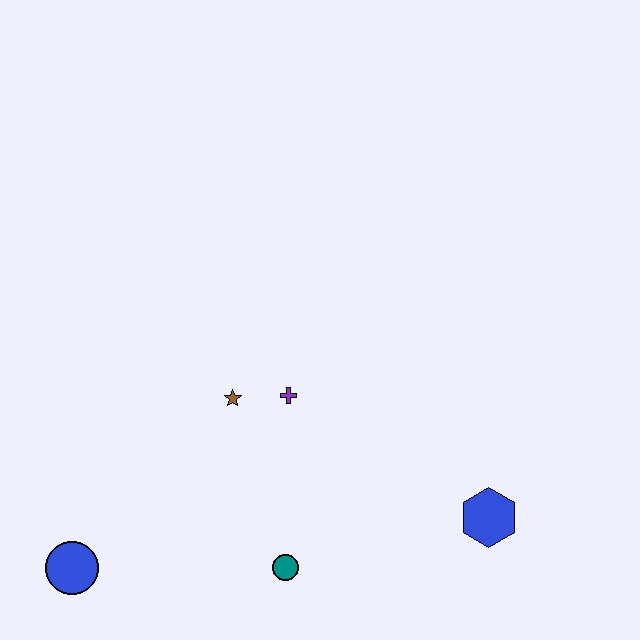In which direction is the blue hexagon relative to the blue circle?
The blue hexagon is to the right of the blue circle.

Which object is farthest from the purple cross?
The blue circle is farthest from the purple cross.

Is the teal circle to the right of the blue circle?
Yes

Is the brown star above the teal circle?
Yes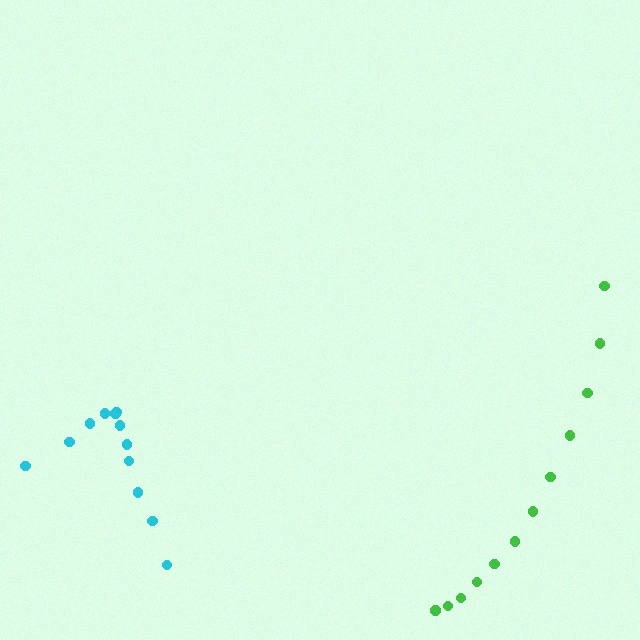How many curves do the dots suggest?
There are 2 distinct paths.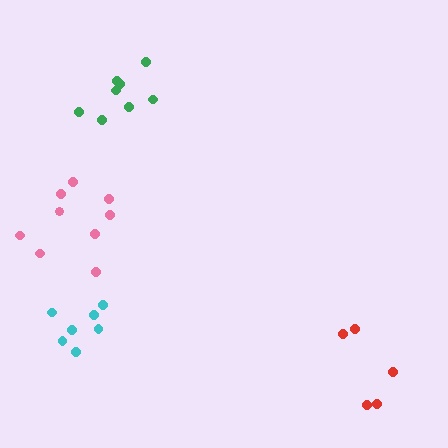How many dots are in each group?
Group 1: 5 dots, Group 2: 9 dots, Group 3: 7 dots, Group 4: 8 dots (29 total).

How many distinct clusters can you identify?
There are 4 distinct clusters.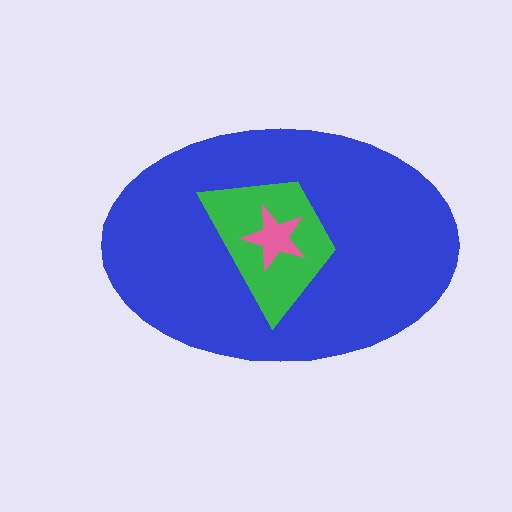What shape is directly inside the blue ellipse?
The green trapezoid.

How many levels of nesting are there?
3.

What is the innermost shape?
The pink star.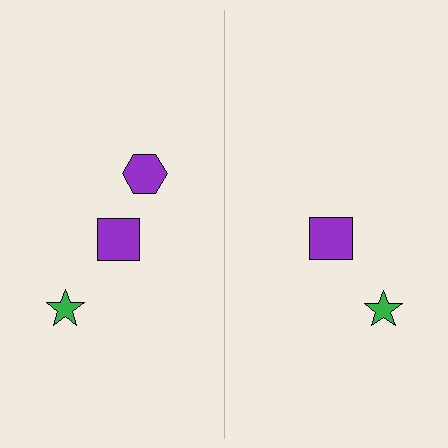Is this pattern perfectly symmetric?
No, the pattern is not perfectly symmetric. A purple hexagon is missing from the right side.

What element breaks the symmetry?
A purple hexagon is missing from the right side.